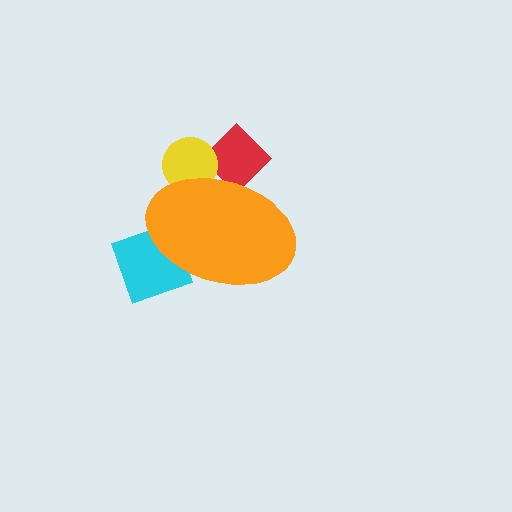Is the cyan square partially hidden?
Yes, the cyan square is partially hidden behind the orange ellipse.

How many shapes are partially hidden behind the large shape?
3 shapes are partially hidden.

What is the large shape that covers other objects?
An orange ellipse.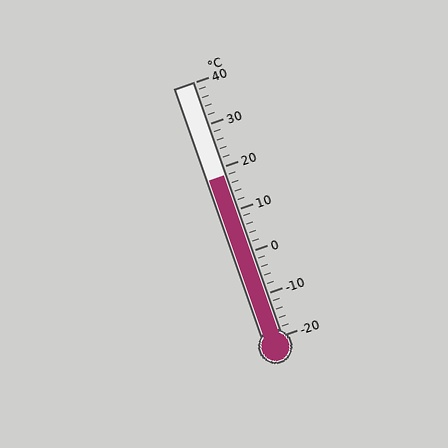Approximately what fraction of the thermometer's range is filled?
The thermometer is filled to approximately 65% of its range.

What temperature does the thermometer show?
The thermometer shows approximately 18°C.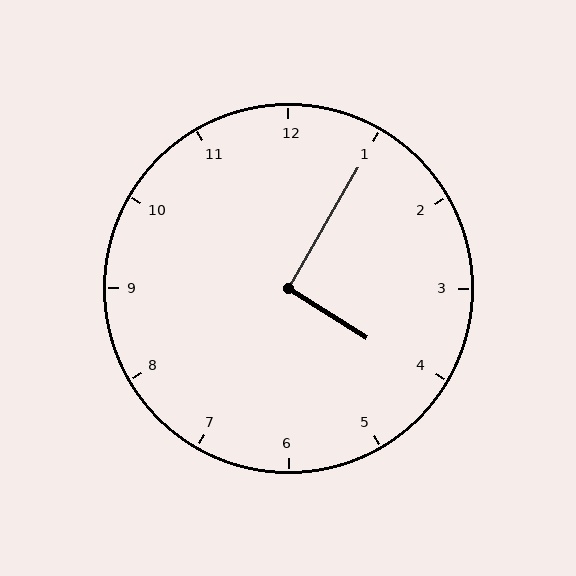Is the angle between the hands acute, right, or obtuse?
It is right.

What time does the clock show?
4:05.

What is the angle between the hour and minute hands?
Approximately 92 degrees.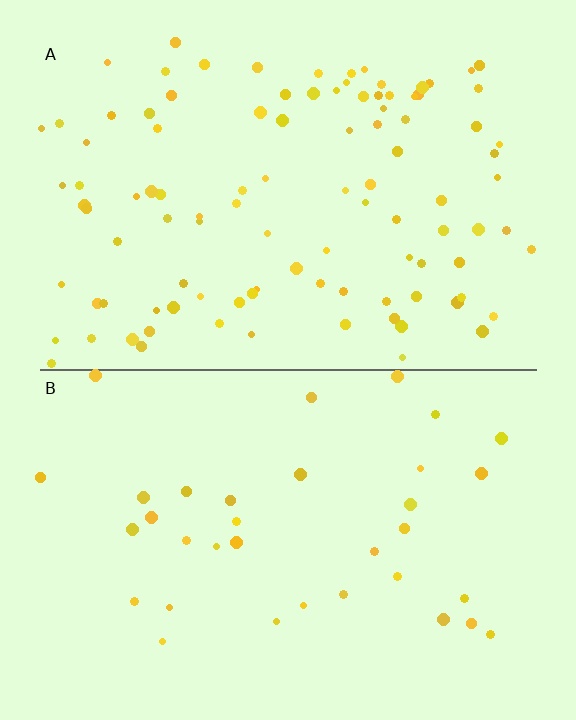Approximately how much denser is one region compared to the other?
Approximately 2.9× — region A over region B.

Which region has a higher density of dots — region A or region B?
A (the top).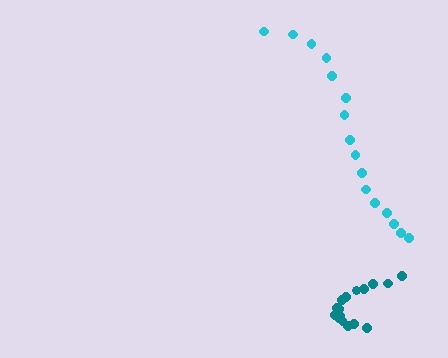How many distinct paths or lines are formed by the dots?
There are 2 distinct paths.